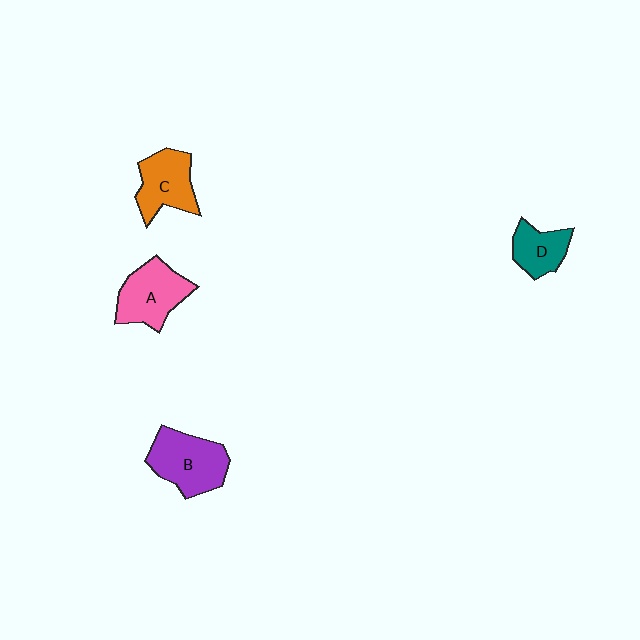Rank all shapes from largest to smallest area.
From largest to smallest: B (purple), A (pink), C (orange), D (teal).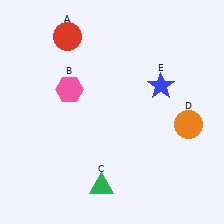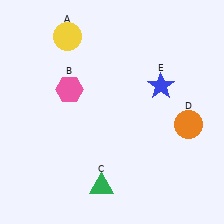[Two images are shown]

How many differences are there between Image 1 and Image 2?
There is 1 difference between the two images.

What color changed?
The circle (A) changed from red in Image 1 to yellow in Image 2.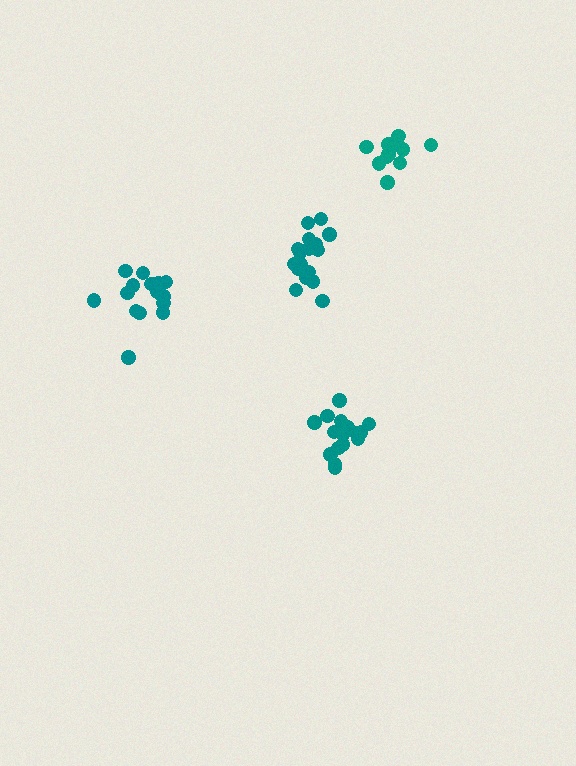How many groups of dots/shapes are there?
There are 4 groups.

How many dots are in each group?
Group 1: 18 dots, Group 2: 17 dots, Group 3: 12 dots, Group 4: 16 dots (63 total).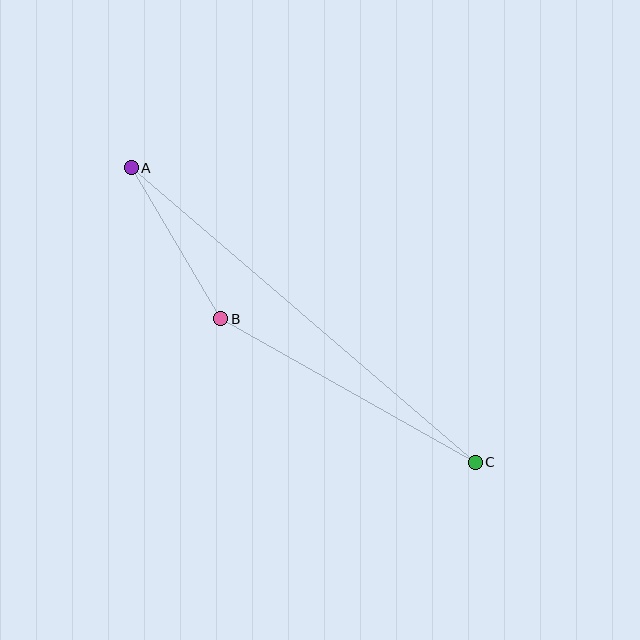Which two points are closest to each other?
Points A and B are closest to each other.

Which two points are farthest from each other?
Points A and C are farthest from each other.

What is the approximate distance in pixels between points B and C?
The distance between B and C is approximately 292 pixels.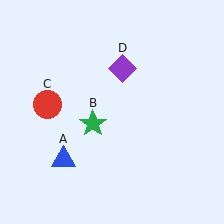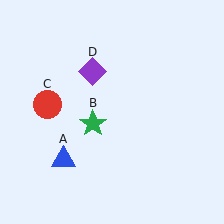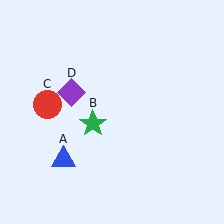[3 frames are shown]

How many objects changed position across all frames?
1 object changed position: purple diamond (object D).